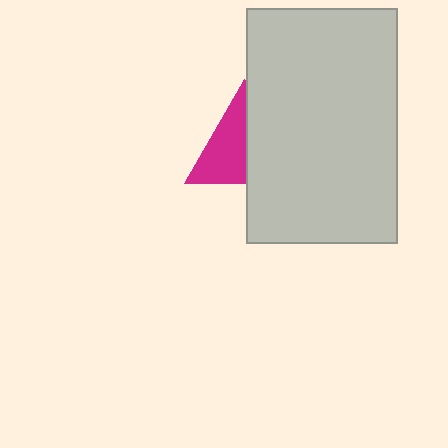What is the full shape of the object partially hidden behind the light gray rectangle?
The partially hidden object is a magenta triangle.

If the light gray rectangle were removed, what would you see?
You would see the complete magenta triangle.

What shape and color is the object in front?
The object in front is a light gray rectangle.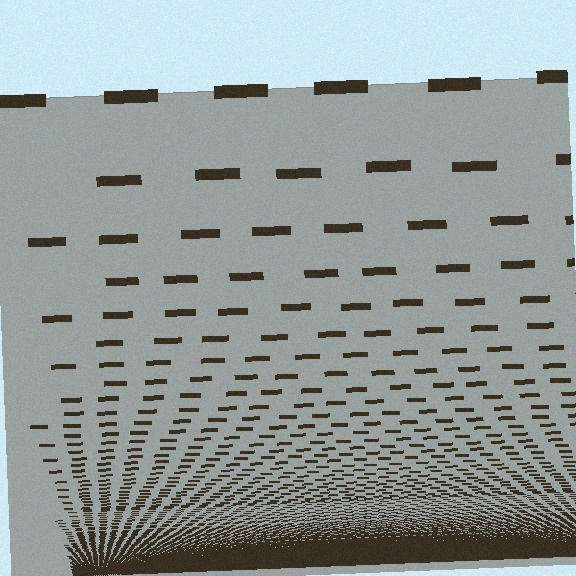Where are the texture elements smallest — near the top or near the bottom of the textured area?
Near the bottom.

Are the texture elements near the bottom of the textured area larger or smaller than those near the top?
Smaller. The gradient is inverted — elements near the bottom are smaller and denser.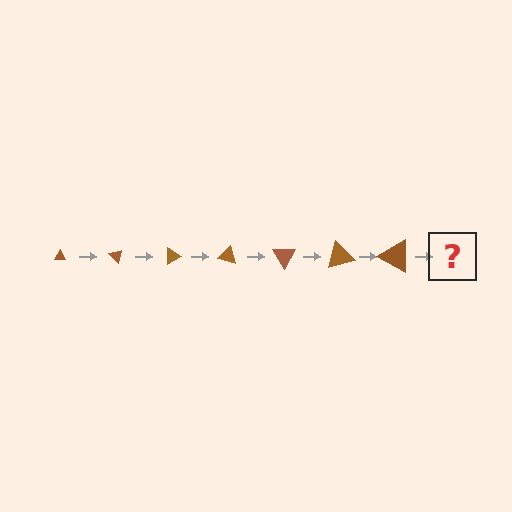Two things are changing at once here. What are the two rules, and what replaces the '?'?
The two rules are that the triangle grows larger each step and it rotates 45 degrees each step. The '?' should be a triangle, larger than the previous one and rotated 315 degrees from the start.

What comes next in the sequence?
The next element should be a triangle, larger than the previous one and rotated 315 degrees from the start.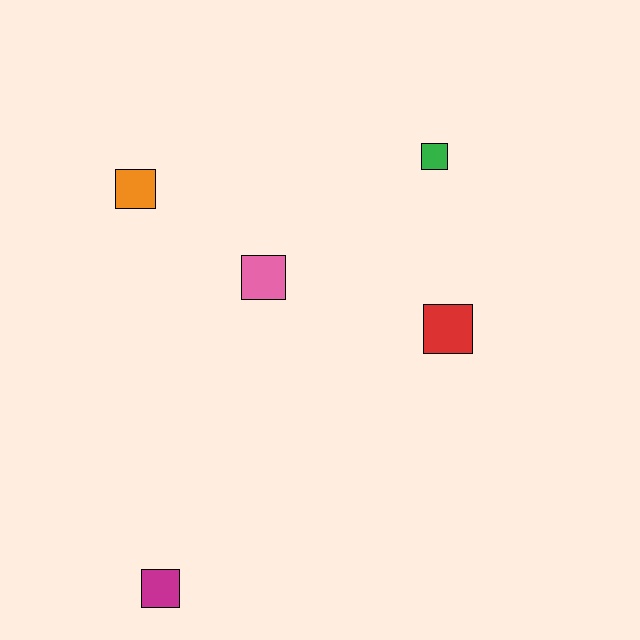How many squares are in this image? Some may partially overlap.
There are 5 squares.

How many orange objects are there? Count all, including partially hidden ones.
There is 1 orange object.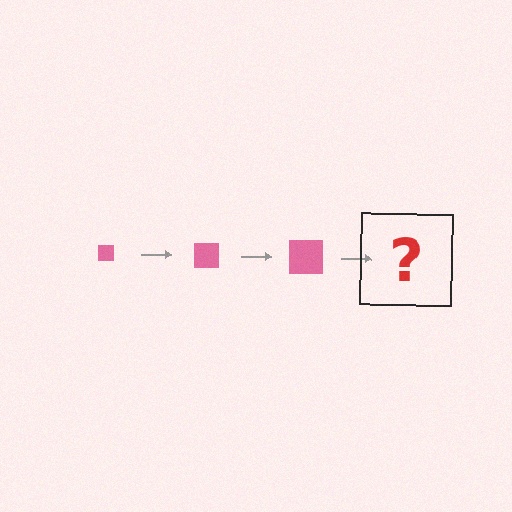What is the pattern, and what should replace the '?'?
The pattern is that the square gets progressively larger each step. The '?' should be a pink square, larger than the previous one.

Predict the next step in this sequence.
The next step is a pink square, larger than the previous one.